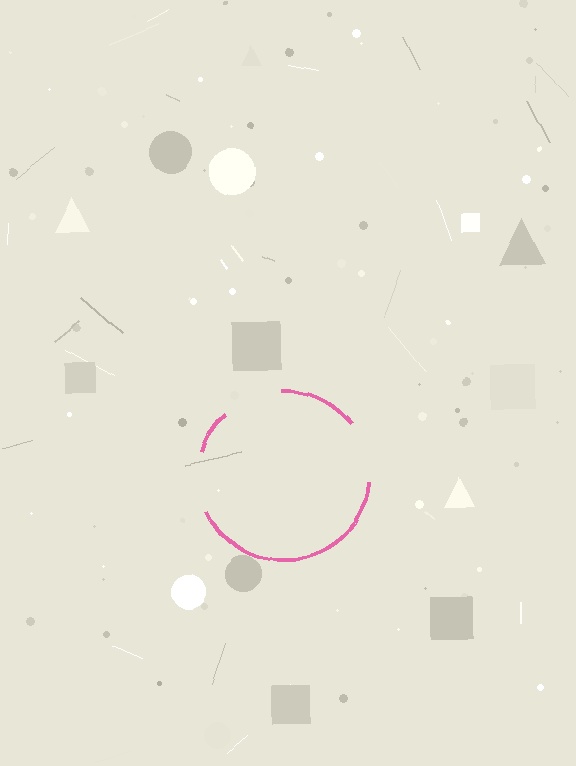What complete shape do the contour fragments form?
The contour fragments form a circle.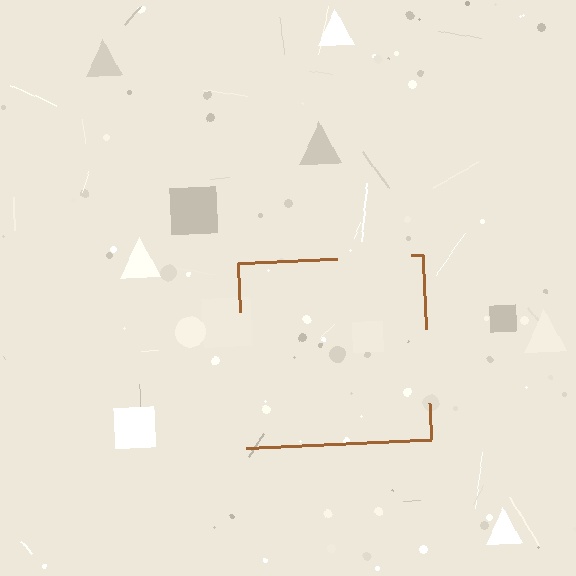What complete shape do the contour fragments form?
The contour fragments form a square.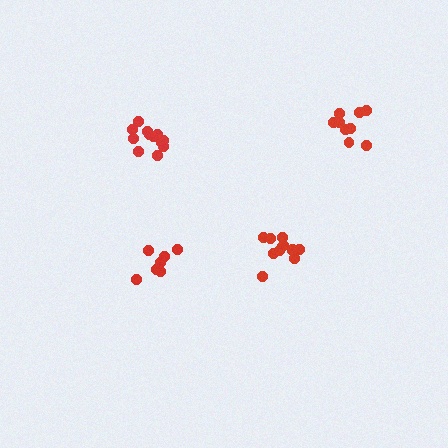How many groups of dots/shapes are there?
There are 4 groups.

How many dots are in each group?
Group 1: 10 dots, Group 2: 12 dots, Group 3: 7 dots, Group 4: 12 dots (41 total).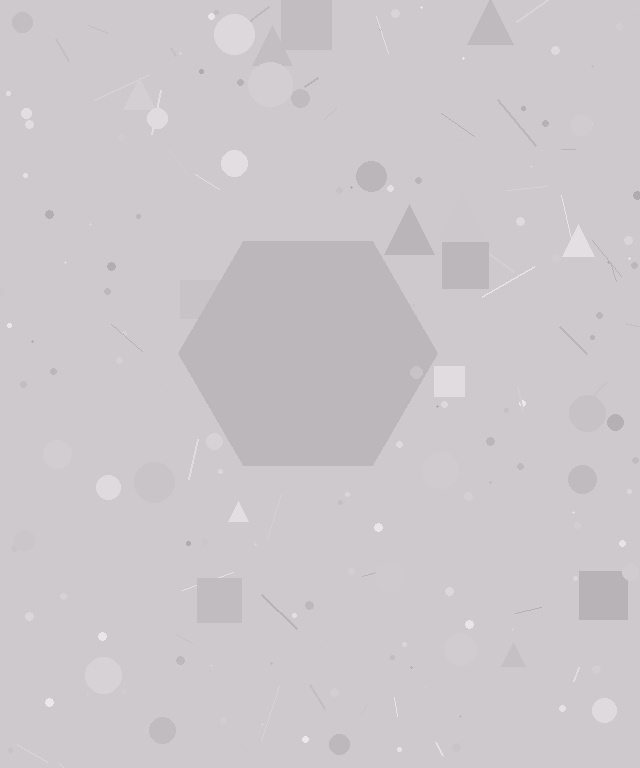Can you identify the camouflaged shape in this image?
The camouflaged shape is a hexagon.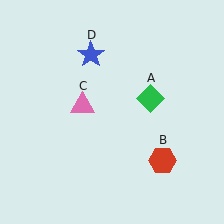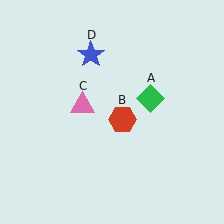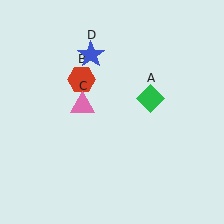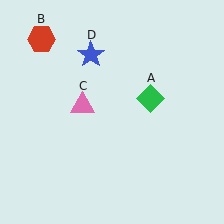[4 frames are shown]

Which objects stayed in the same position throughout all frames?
Green diamond (object A) and pink triangle (object C) and blue star (object D) remained stationary.